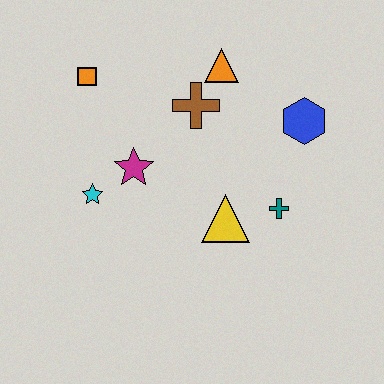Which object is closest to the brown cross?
The orange triangle is closest to the brown cross.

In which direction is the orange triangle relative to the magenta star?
The orange triangle is above the magenta star.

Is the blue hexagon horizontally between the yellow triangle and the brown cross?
No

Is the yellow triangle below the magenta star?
Yes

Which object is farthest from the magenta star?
The blue hexagon is farthest from the magenta star.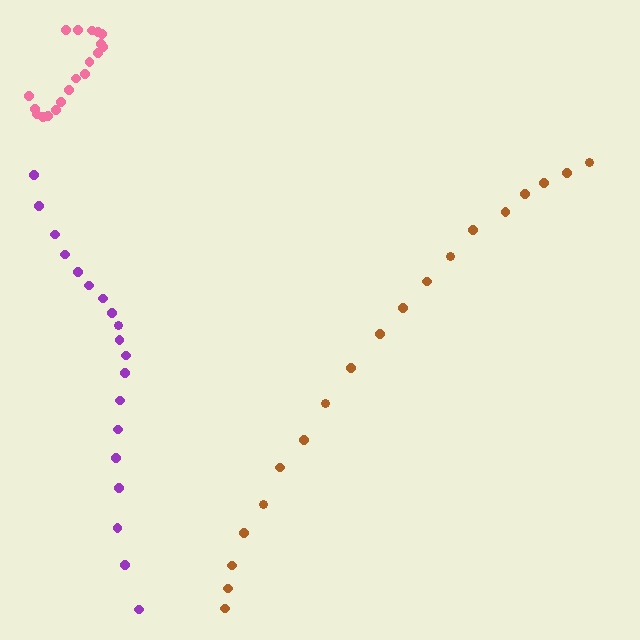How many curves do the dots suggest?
There are 3 distinct paths.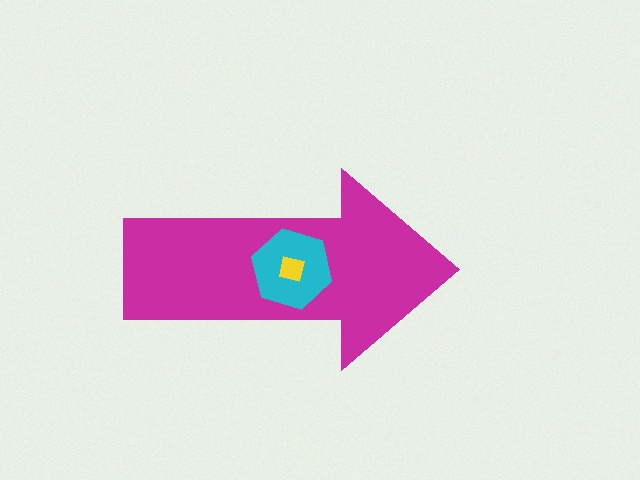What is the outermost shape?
The magenta arrow.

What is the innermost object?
The yellow square.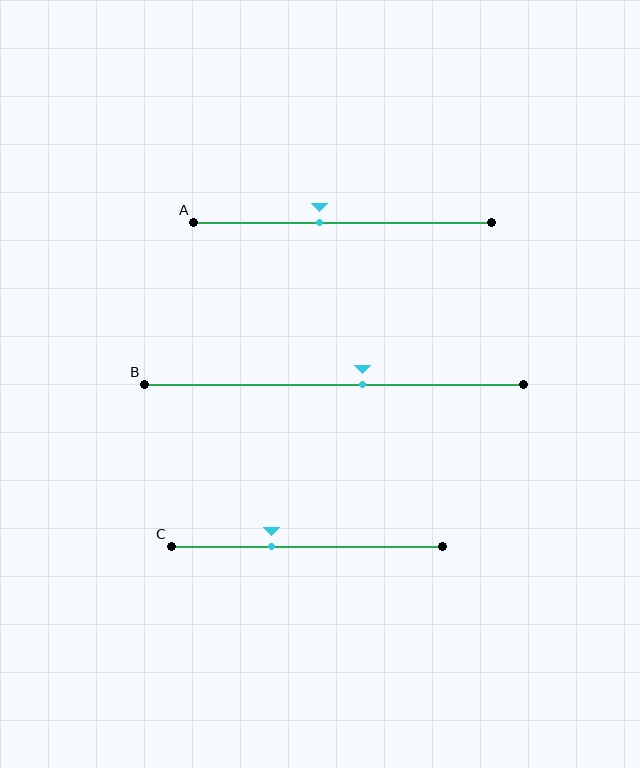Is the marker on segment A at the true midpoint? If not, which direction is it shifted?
No, the marker on segment A is shifted to the left by about 8% of the segment length.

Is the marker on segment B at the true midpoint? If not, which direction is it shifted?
No, the marker on segment B is shifted to the right by about 8% of the segment length.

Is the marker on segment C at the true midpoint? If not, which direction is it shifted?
No, the marker on segment C is shifted to the left by about 13% of the segment length.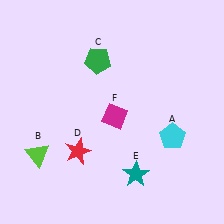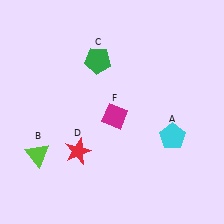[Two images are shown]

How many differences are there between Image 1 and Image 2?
There is 1 difference between the two images.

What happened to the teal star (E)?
The teal star (E) was removed in Image 2. It was in the bottom-right area of Image 1.